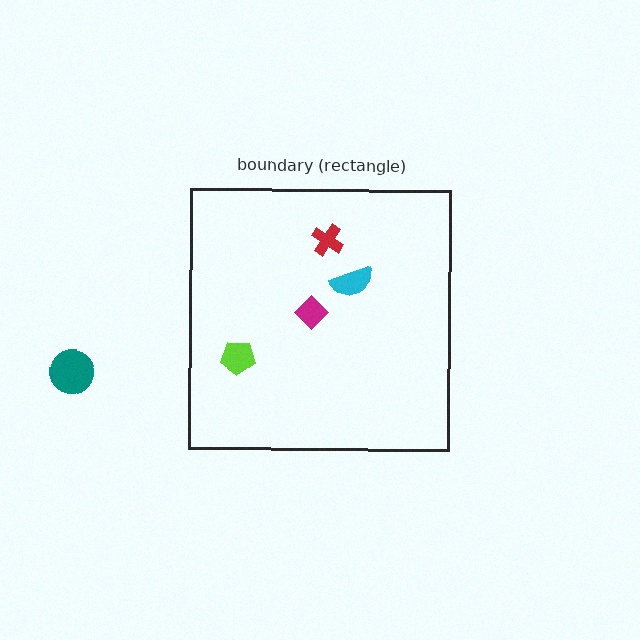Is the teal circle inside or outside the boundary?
Outside.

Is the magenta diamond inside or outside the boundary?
Inside.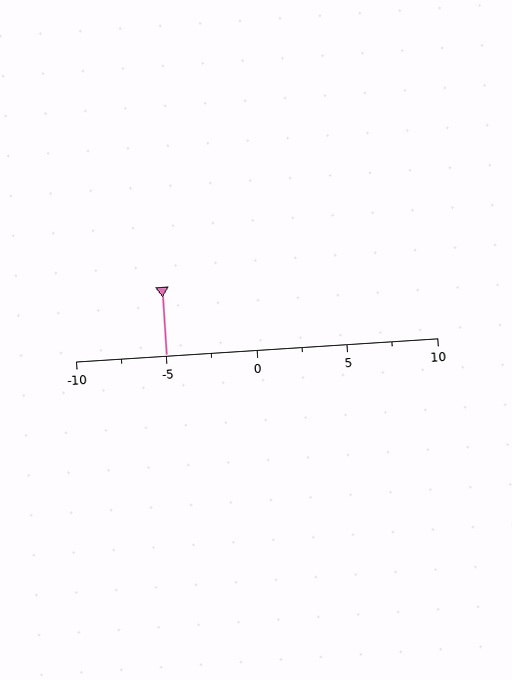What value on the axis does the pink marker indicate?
The marker indicates approximately -5.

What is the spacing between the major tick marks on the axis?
The major ticks are spaced 5 apart.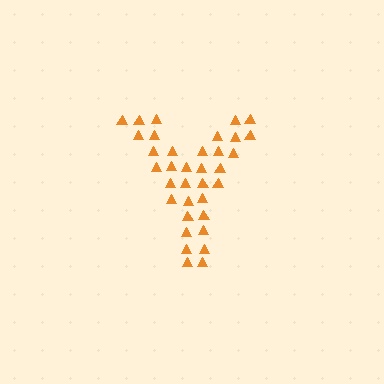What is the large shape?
The large shape is the letter Y.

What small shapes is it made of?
It is made of small triangles.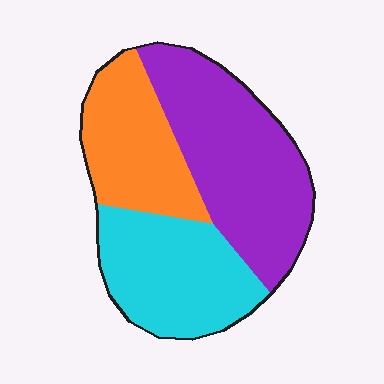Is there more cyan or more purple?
Purple.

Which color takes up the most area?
Purple, at roughly 45%.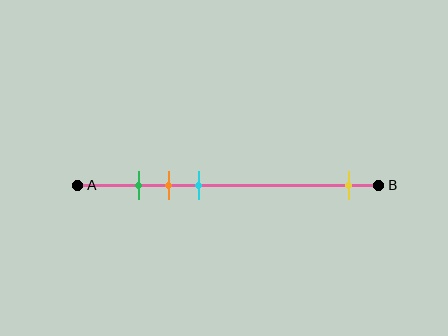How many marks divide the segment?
There are 4 marks dividing the segment.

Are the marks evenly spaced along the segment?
No, the marks are not evenly spaced.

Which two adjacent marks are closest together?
The green and orange marks are the closest adjacent pair.